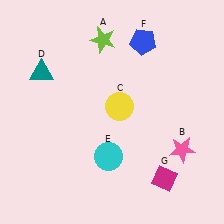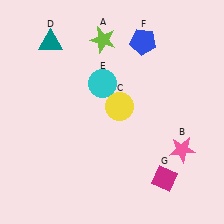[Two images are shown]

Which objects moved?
The objects that moved are: the teal triangle (D), the cyan circle (E).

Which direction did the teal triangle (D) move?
The teal triangle (D) moved up.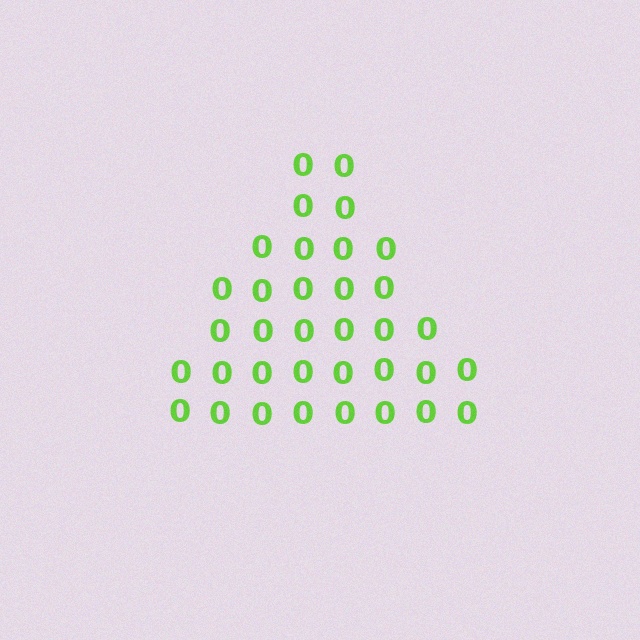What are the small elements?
The small elements are digit 0's.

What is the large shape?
The large shape is a triangle.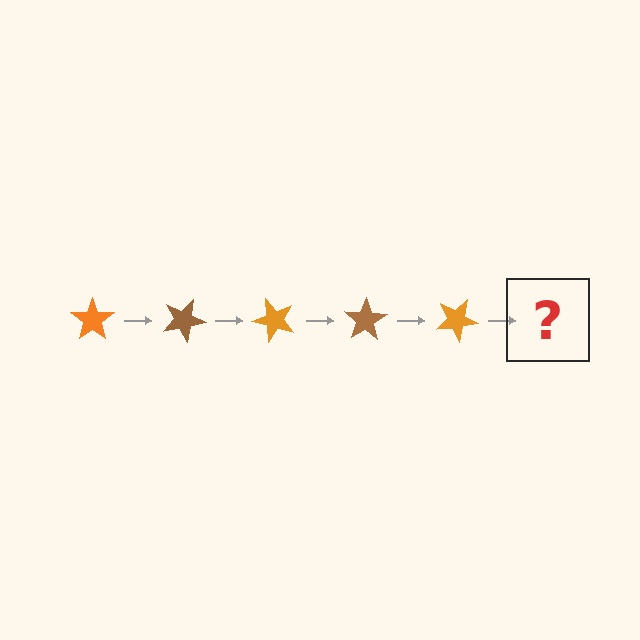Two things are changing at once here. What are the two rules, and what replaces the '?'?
The two rules are that it rotates 25 degrees each step and the color cycles through orange and brown. The '?' should be a brown star, rotated 125 degrees from the start.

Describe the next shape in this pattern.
It should be a brown star, rotated 125 degrees from the start.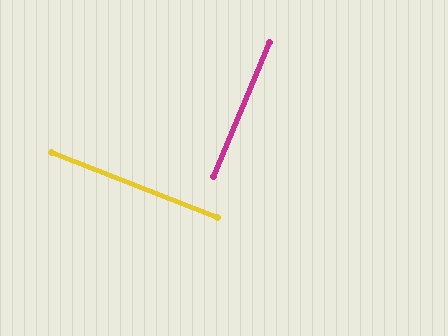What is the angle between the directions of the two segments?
Approximately 89 degrees.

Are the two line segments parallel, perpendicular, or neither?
Perpendicular — they meet at approximately 89°.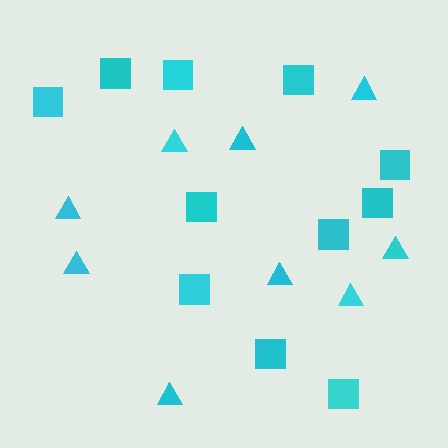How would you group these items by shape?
There are 2 groups: one group of squares (11) and one group of triangles (9).